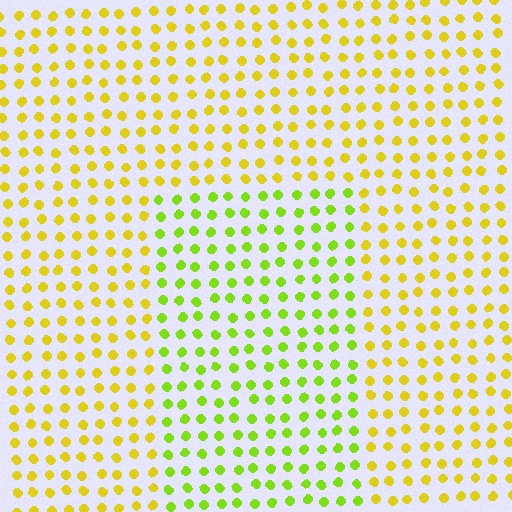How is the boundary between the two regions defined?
The boundary is defined purely by a slight shift in hue (about 34 degrees). Spacing, size, and orientation are identical on both sides.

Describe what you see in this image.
The image is filled with small yellow elements in a uniform arrangement. A rectangle-shaped region is visible where the elements are tinted to a slightly different hue, forming a subtle color boundary.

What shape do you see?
I see a rectangle.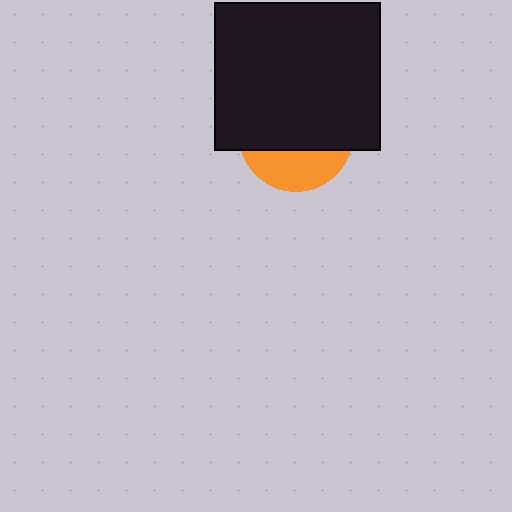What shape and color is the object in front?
The object in front is a black rectangle.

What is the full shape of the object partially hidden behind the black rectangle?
The partially hidden object is an orange circle.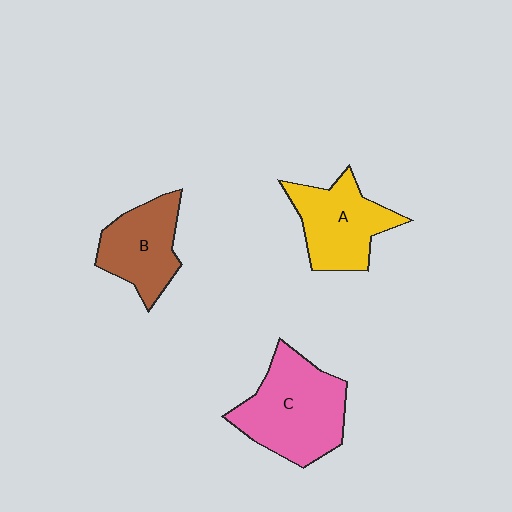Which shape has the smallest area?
Shape B (brown).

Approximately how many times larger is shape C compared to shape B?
Approximately 1.5 times.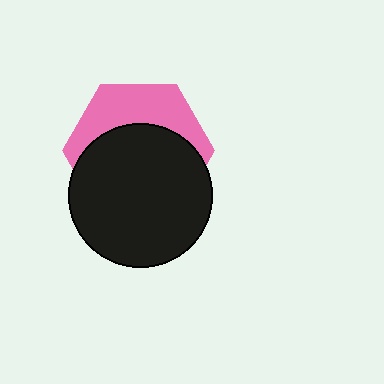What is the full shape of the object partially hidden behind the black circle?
The partially hidden object is a pink hexagon.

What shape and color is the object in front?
The object in front is a black circle.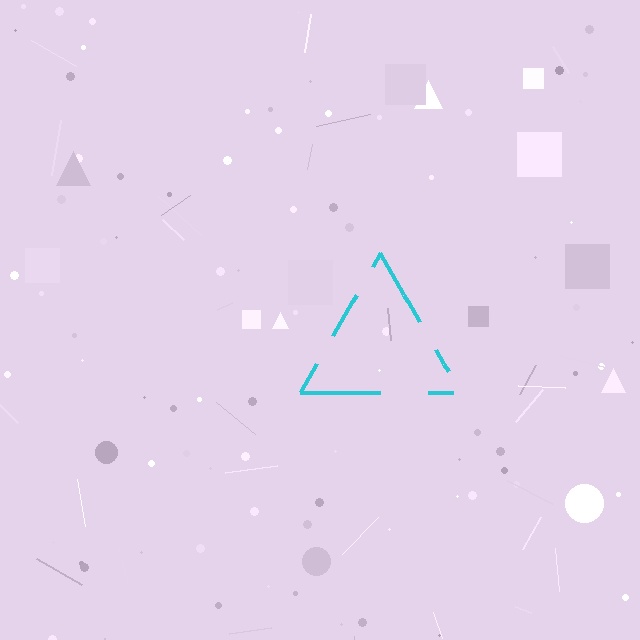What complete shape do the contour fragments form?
The contour fragments form a triangle.